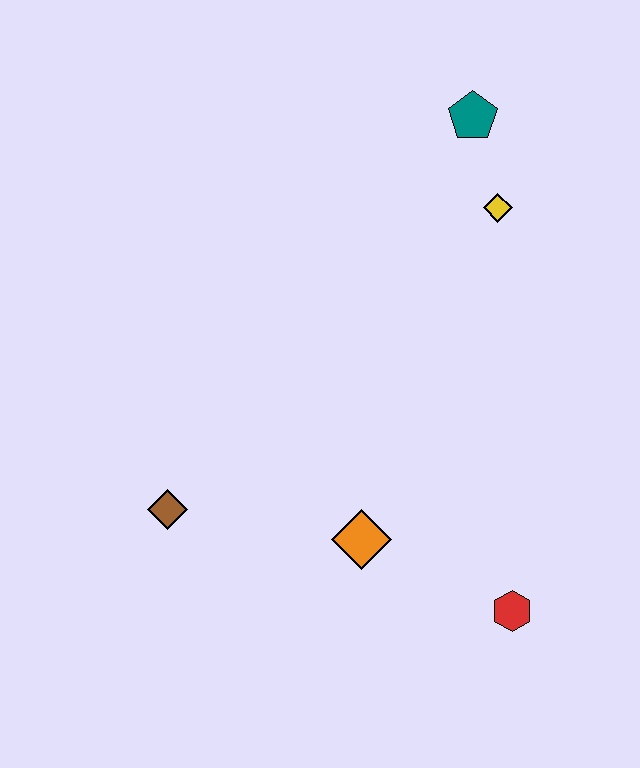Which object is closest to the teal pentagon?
The yellow diamond is closest to the teal pentagon.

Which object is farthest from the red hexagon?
The teal pentagon is farthest from the red hexagon.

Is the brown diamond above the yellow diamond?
No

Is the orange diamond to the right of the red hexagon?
No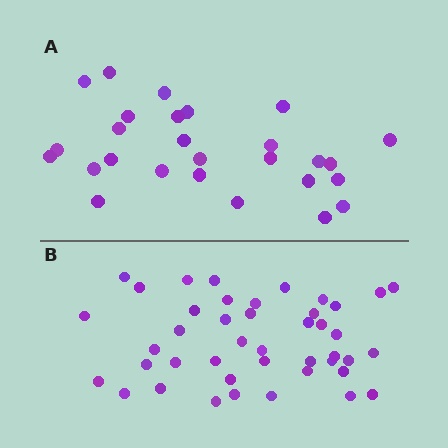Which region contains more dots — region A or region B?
Region B (the bottom region) has more dots.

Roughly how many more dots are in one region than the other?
Region B has approximately 15 more dots than region A.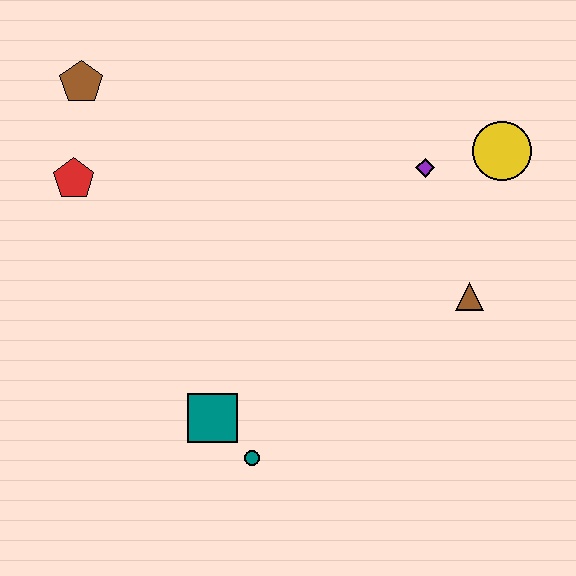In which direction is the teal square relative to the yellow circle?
The teal square is to the left of the yellow circle.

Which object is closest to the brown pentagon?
The red pentagon is closest to the brown pentagon.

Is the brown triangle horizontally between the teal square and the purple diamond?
No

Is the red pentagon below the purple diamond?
Yes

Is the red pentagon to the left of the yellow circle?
Yes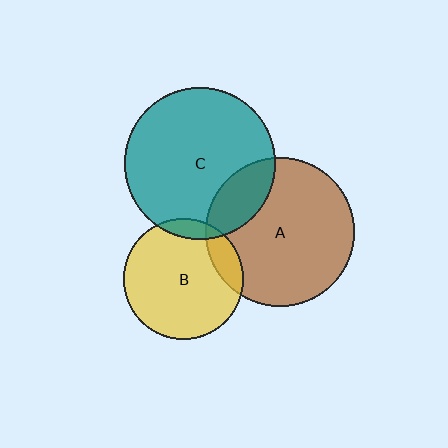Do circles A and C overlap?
Yes.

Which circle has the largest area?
Circle C (teal).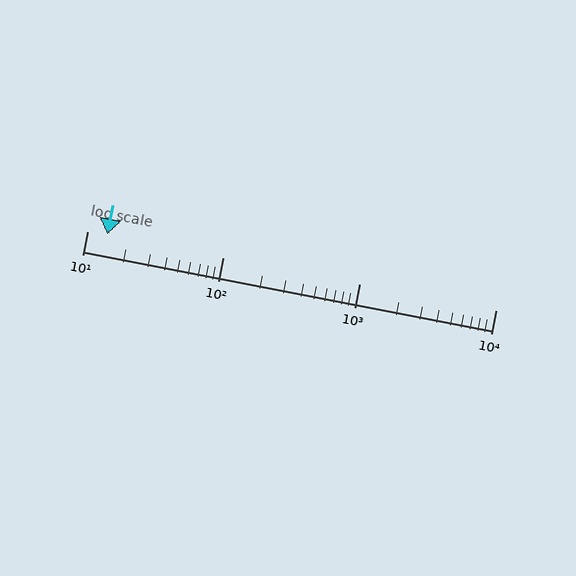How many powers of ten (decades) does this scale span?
The scale spans 3 decades, from 10 to 10000.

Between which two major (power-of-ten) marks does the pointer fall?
The pointer is between 10 and 100.